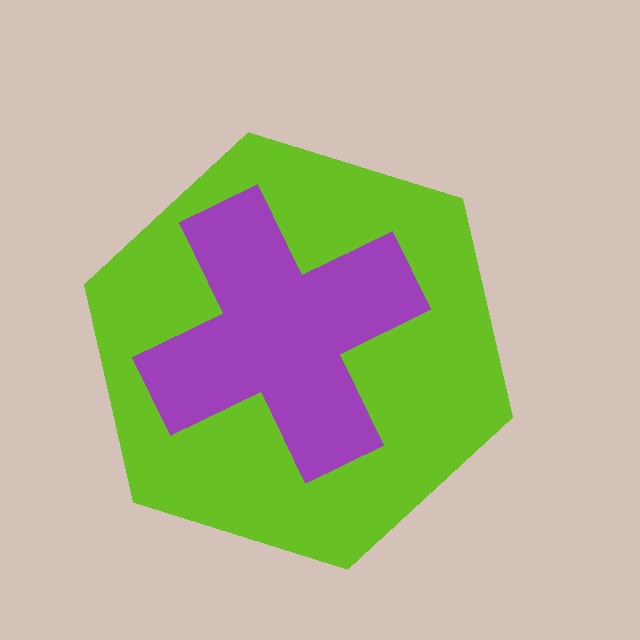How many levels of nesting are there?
2.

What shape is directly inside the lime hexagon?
The purple cross.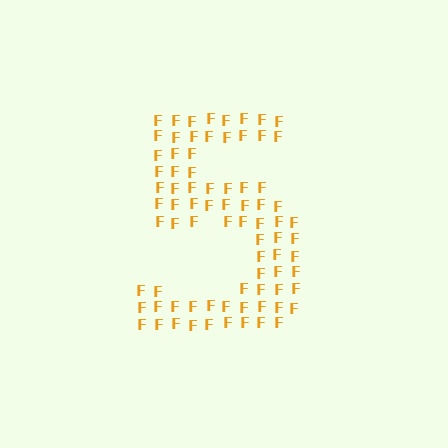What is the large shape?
The large shape is the digit 5.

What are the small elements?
The small elements are letter F's.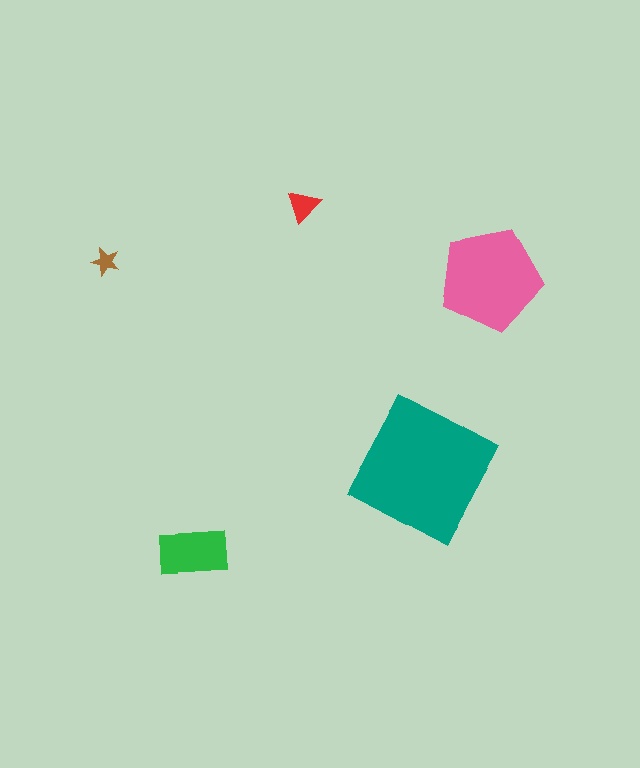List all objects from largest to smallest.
The teal square, the pink pentagon, the green rectangle, the red triangle, the brown star.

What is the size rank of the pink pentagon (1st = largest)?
2nd.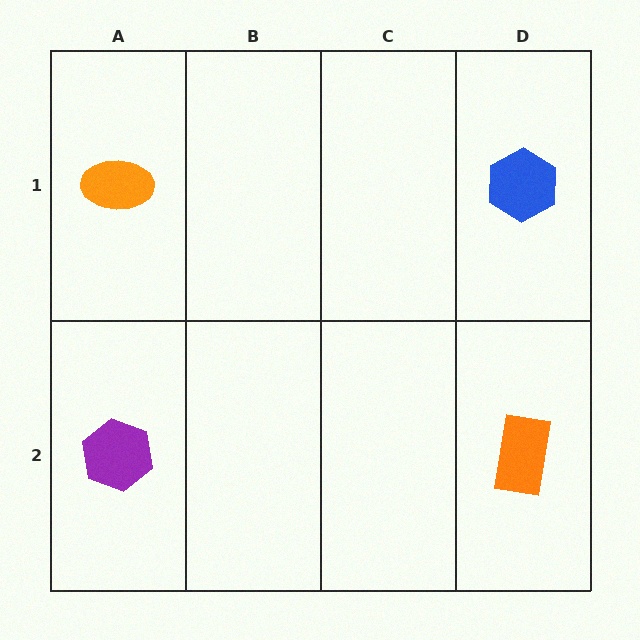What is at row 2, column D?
An orange rectangle.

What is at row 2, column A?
A purple hexagon.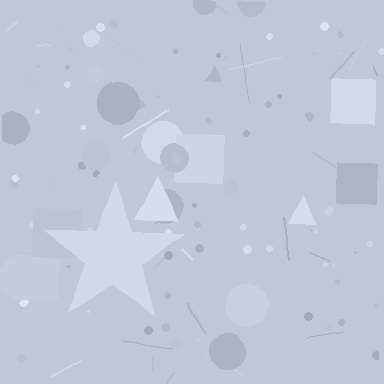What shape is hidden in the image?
A star is hidden in the image.